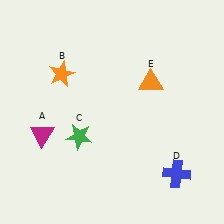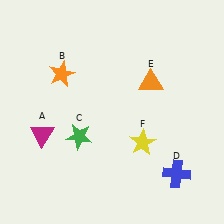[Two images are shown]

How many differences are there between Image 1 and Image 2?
There is 1 difference between the two images.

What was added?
A yellow star (F) was added in Image 2.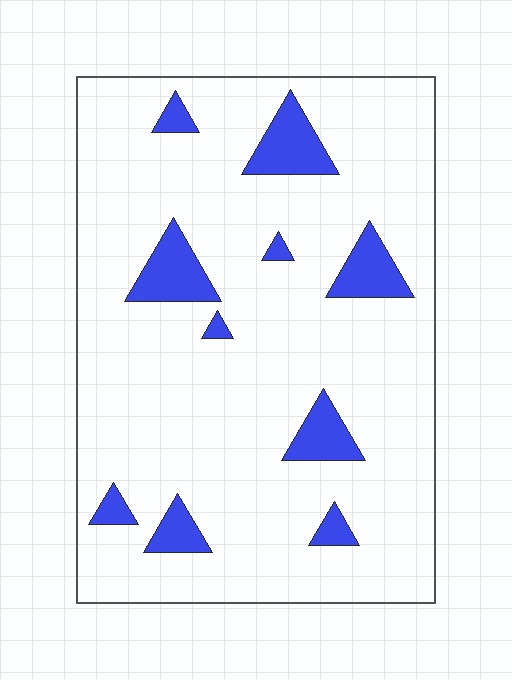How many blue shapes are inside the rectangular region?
10.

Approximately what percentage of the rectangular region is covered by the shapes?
Approximately 10%.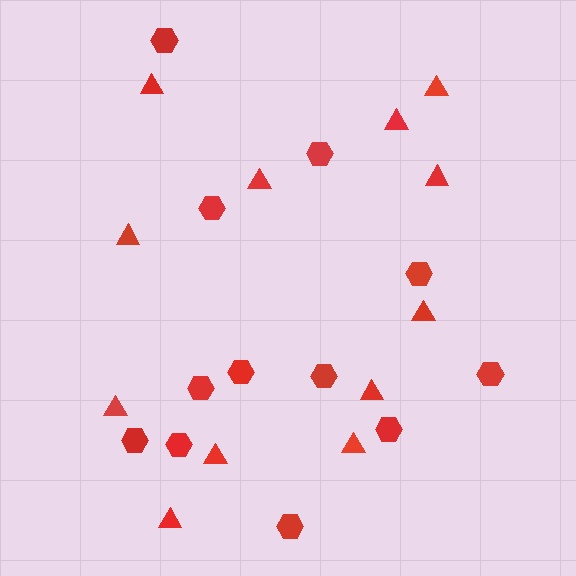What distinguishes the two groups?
There are 2 groups: one group of hexagons (12) and one group of triangles (12).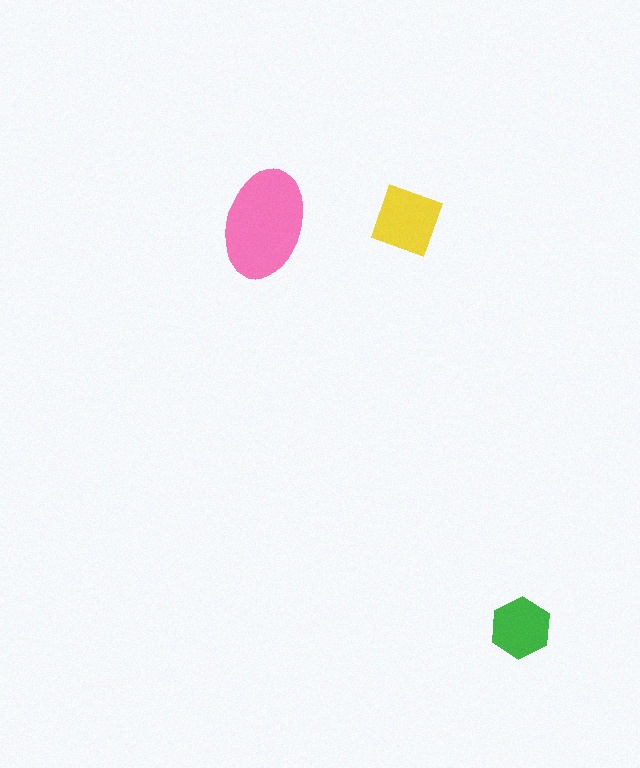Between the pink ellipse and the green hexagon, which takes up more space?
The pink ellipse.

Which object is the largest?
The pink ellipse.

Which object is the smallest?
The green hexagon.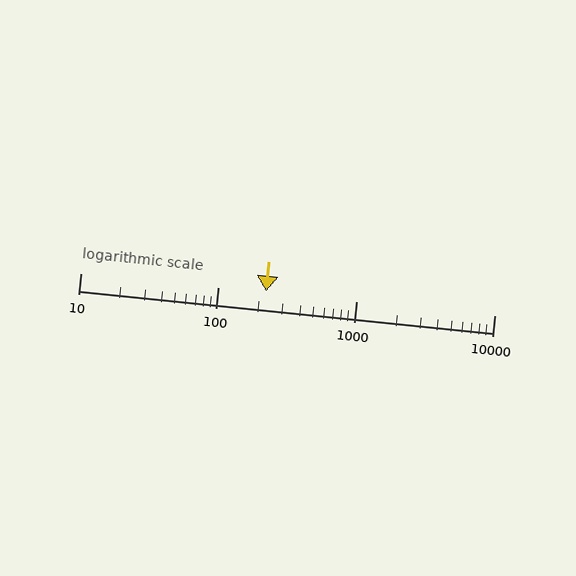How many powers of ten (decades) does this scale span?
The scale spans 3 decades, from 10 to 10000.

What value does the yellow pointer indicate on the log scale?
The pointer indicates approximately 220.